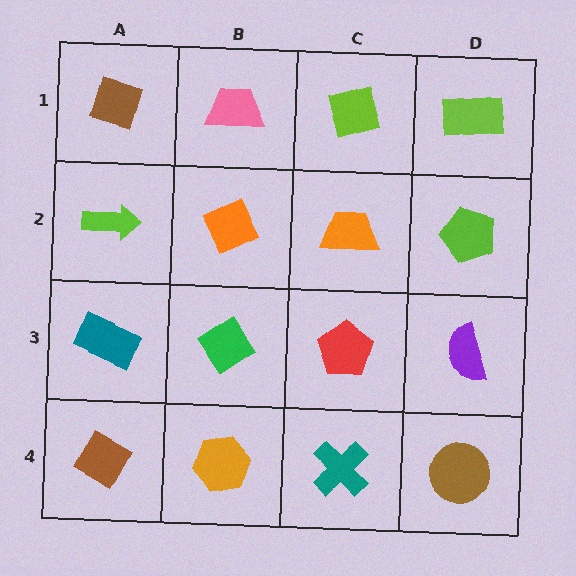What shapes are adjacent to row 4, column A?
A teal rectangle (row 3, column A), an orange hexagon (row 4, column B).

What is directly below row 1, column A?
A lime arrow.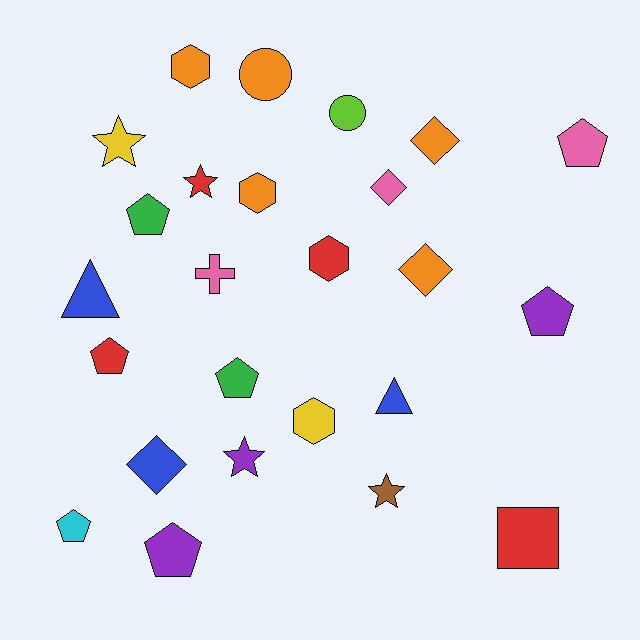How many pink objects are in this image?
There are 3 pink objects.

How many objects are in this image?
There are 25 objects.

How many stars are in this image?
There are 4 stars.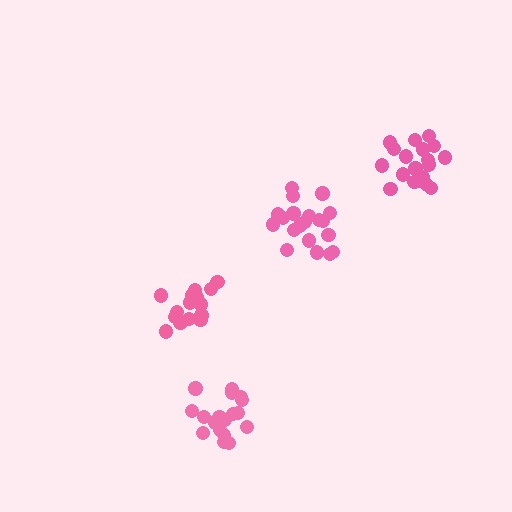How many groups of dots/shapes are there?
There are 4 groups.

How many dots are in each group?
Group 1: 20 dots, Group 2: 16 dots, Group 3: 20 dots, Group 4: 19 dots (75 total).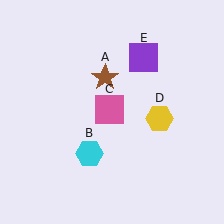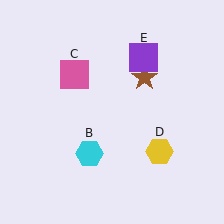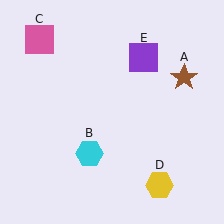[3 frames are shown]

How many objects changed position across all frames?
3 objects changed position: brown star (object A), pink square (object C), yellow hexagon (object D).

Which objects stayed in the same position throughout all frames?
Cyan hexagon (object B) and purple square (object E) remained stationary.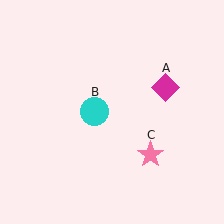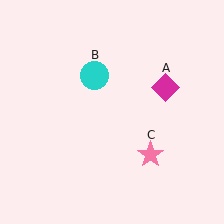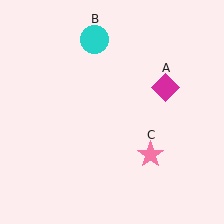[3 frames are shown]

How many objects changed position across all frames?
1 object changed position: cyan circle (object B).